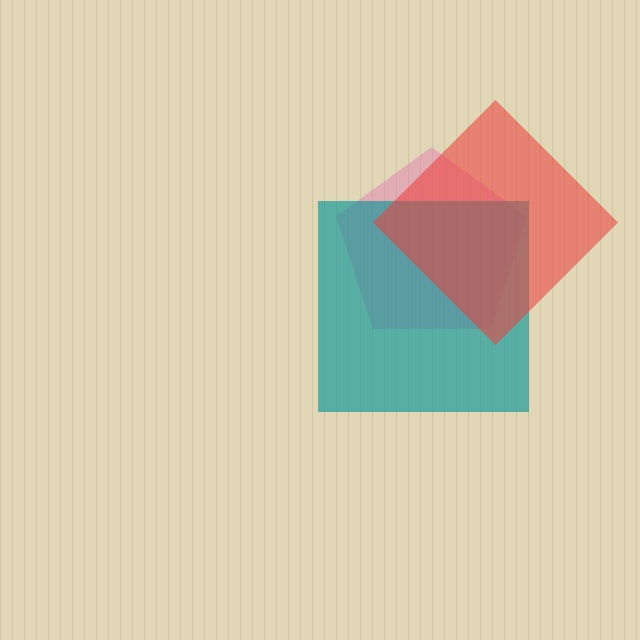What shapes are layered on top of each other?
The layered shapes are: a pink pentagon, a teal square, a red diamond.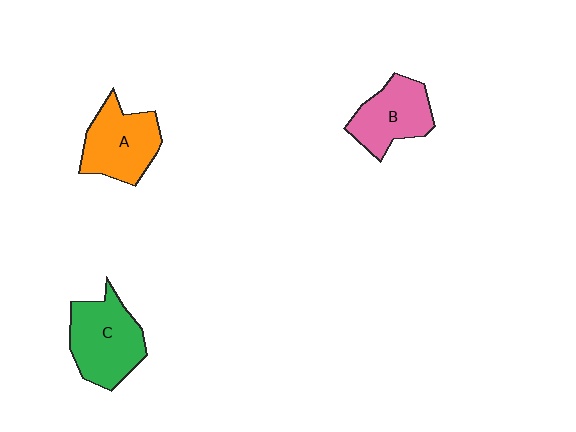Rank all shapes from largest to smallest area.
From largest to smallest: C (green), A (orange), B (pink).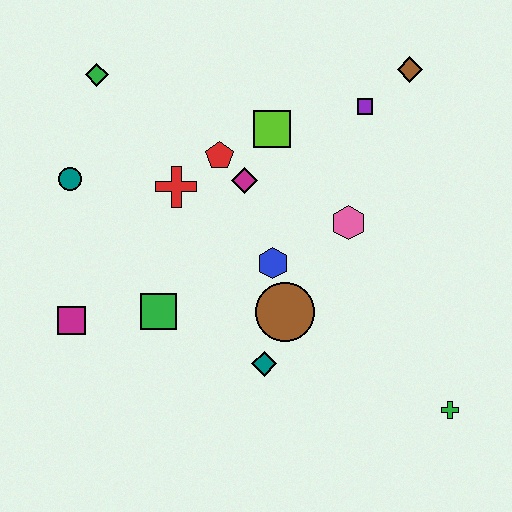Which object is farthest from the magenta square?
The brown diamond is farthest from the magenta square.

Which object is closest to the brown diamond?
The purple square is closest to the brown diamond.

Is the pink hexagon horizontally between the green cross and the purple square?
No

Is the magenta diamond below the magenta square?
No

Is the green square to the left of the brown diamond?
Yes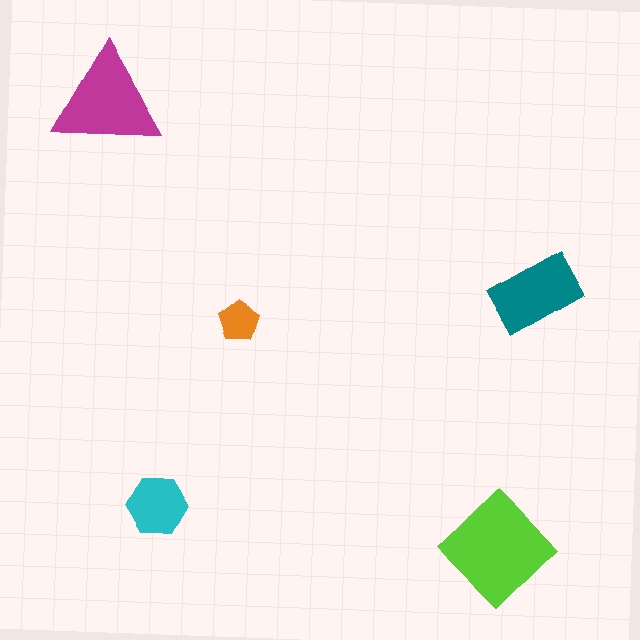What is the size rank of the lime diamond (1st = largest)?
1st.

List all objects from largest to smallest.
The lime diamond, the magenta triangle, the teal rectangle, the cyan hexagon, the orange pentagon.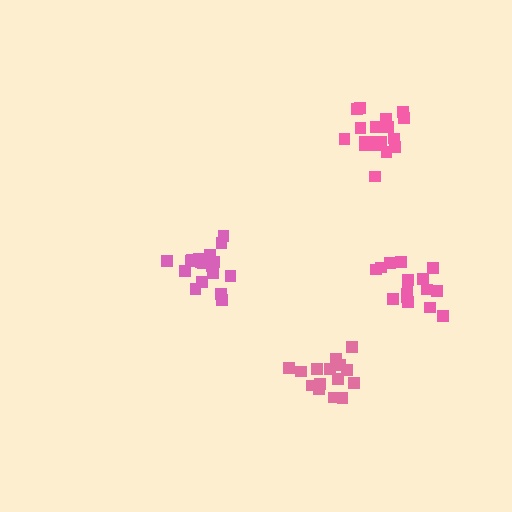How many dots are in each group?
Group 1: 19 dots, Group 2: 16 dots, Group 3: 15 dots, Group 4: 19 dots (69 total).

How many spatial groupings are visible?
There are 4 spatial groupings.